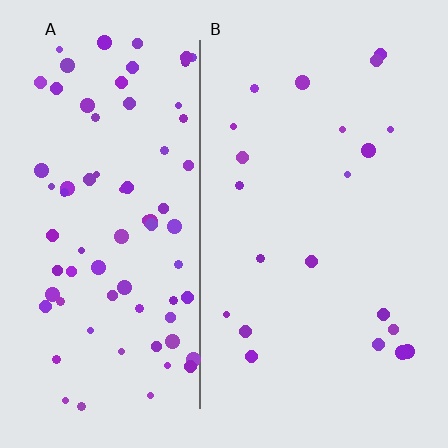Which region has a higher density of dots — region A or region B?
A (the left).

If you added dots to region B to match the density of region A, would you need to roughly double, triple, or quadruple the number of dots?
Approximately quadruple.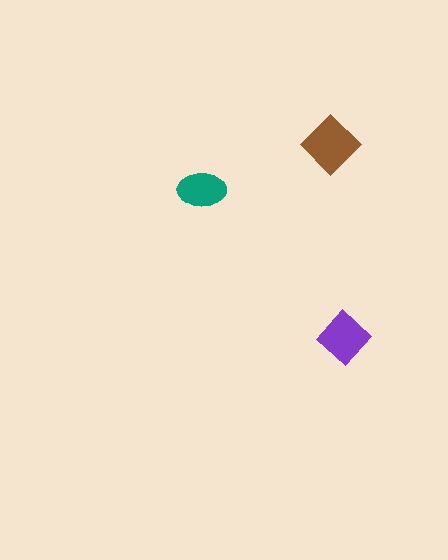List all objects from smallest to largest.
The teal ellipse, the purple diamond, the brown diamond.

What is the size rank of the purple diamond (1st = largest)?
2nd.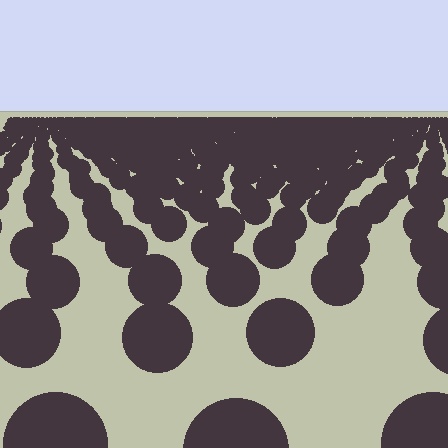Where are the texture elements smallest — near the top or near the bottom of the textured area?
Near the top.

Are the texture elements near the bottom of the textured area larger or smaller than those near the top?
Larger. Near the bottom, elements are closer to the viewer and appear at a bigger on-screen size.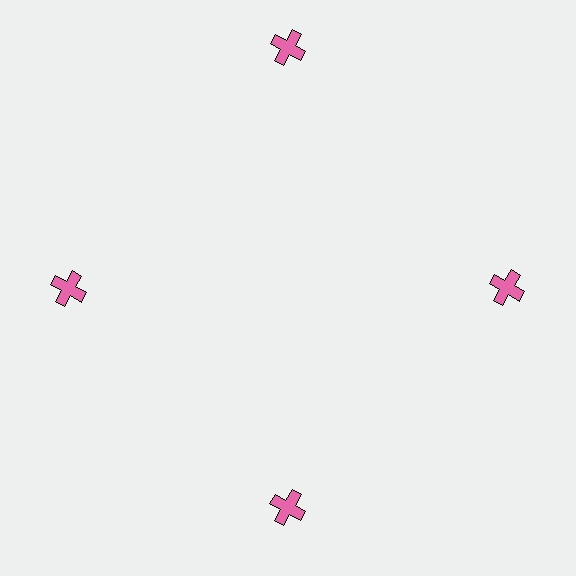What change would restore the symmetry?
The symmetry would be restored by moving it inward, back onto the ring so that all 4 crosses sit at equal angles and equal distance from the center.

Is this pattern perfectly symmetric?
No. The 4 pink crosses are arranged in a ring, but one element near the 12 o'clock position is pushed outward from the center, breaking the 4-fold rotational symmetry.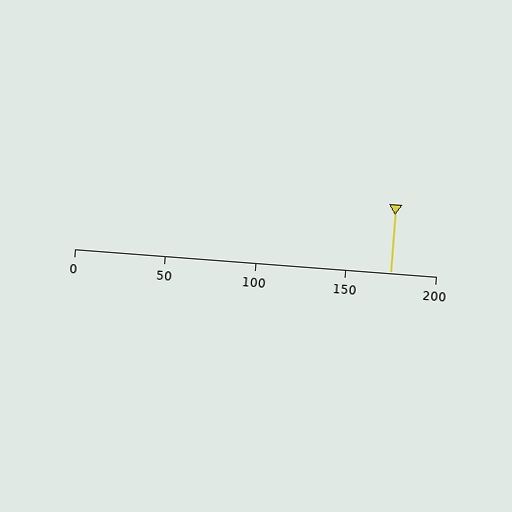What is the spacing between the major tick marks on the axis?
The major ticks are spaced 50 apart.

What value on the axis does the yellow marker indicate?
The marker indicates approximately 175.